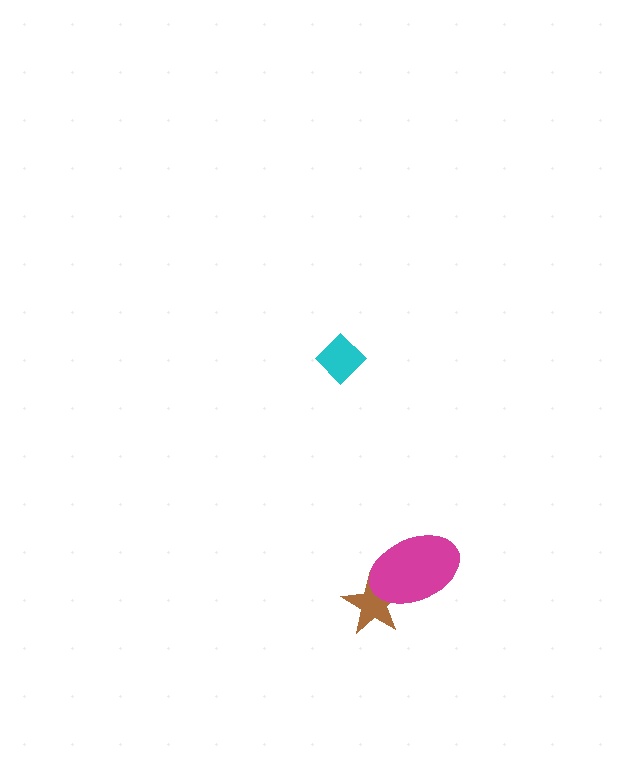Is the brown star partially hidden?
Yes, it is partially covered by another shape.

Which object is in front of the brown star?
The magenta ellipse is in front of the brown star.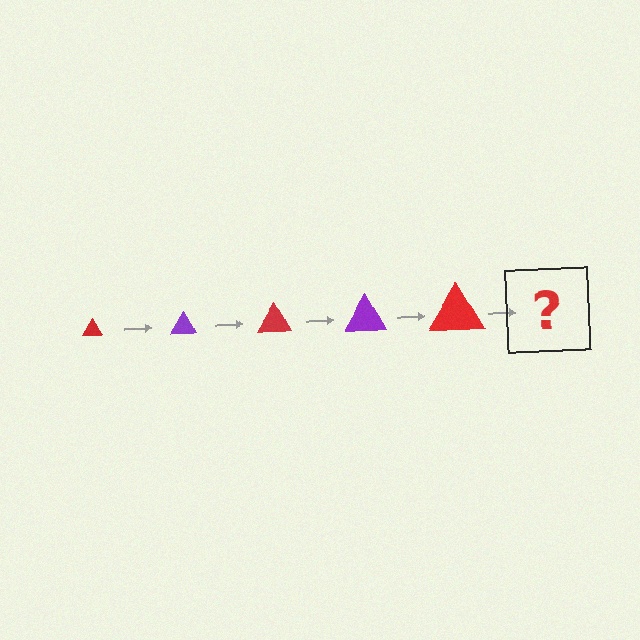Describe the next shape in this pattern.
It should be a purple triangle, larger than the previous one.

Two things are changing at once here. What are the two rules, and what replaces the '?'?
The two rules are that the triangle grows larger each step and the color cycles through red and purple. The '?' should be a purple triangle, larger than the previous one.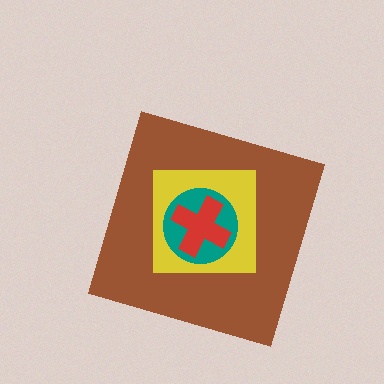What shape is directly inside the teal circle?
The red cross.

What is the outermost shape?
The brown diamond.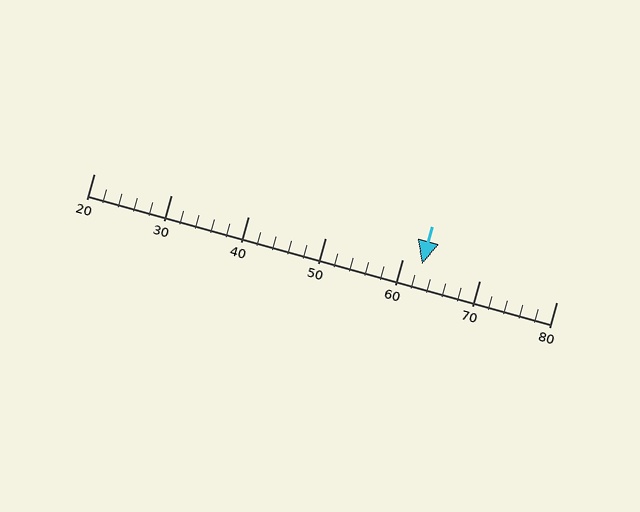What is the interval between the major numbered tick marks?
The major tick marks are spaced 10 units apart.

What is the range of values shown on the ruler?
The ruler shows values from 20 to 80.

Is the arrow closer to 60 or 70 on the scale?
The arrow is closer to 60.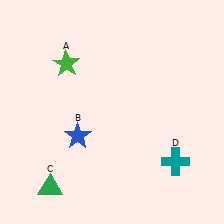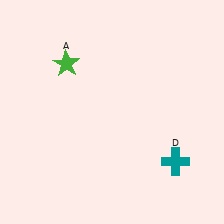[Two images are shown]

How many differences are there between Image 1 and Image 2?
There are 2 differences between the two images.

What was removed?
The green triangle (C), the blue star (B) were removed in Image 2.